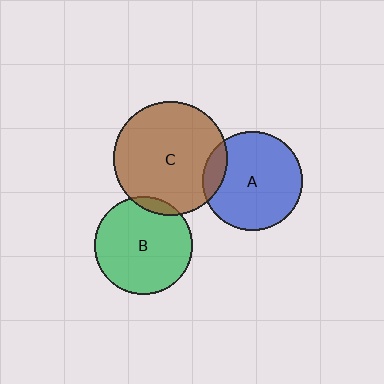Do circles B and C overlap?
Yes.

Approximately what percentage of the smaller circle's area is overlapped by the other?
Approximately 5%.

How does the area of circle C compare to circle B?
Approximately 1.4 times.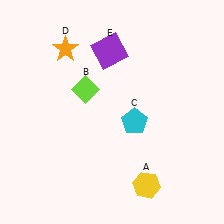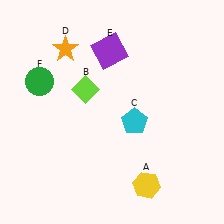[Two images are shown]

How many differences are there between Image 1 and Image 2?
There is 1 difference between the two images.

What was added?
A green circle (F) was added in Image 2.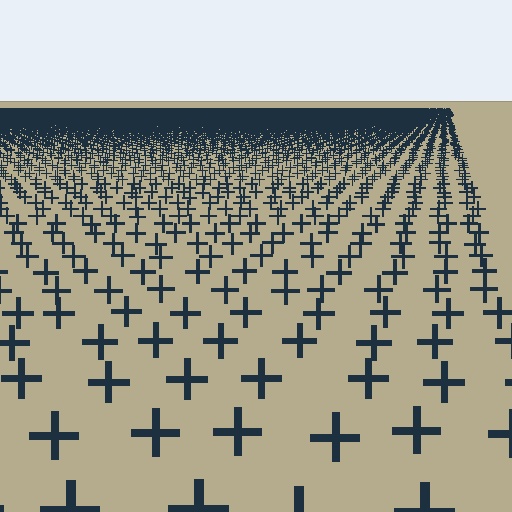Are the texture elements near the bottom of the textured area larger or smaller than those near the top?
Larger. Near the bottom, elements are closer to the viewer and appear at a bigger on-screen size.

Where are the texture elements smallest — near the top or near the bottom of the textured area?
Near the top.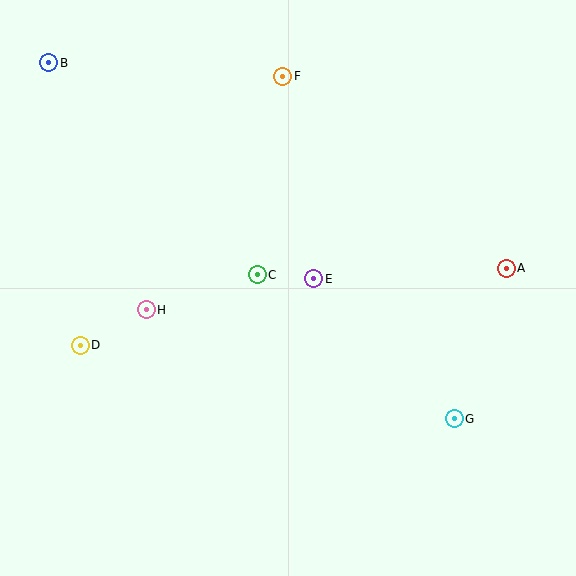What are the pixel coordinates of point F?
Point F is at (283, 76).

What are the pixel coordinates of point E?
Point E is at (314, 279).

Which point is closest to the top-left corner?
Point B is closest to the top-left corner.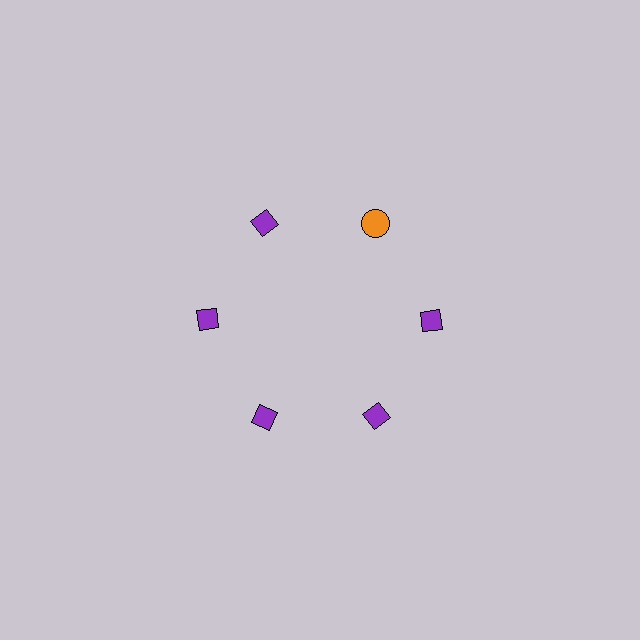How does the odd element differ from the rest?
It differs in both color (orange instead of purple) and shape (circle instead of diamond).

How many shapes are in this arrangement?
There are 6 shapes arranged in a ring pattern.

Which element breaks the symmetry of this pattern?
The orange circle at roughly the 1 o'clock position breaks the symmetry. All other shapes are purple diamonds.